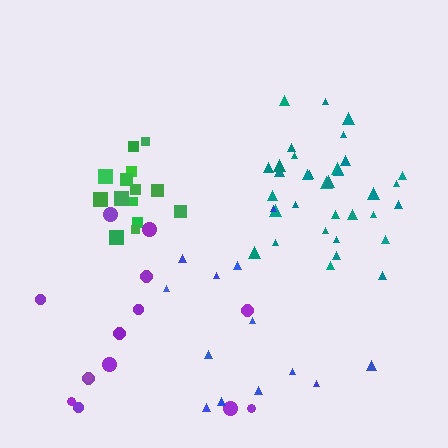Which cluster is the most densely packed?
Teal.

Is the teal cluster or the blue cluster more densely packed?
Teal.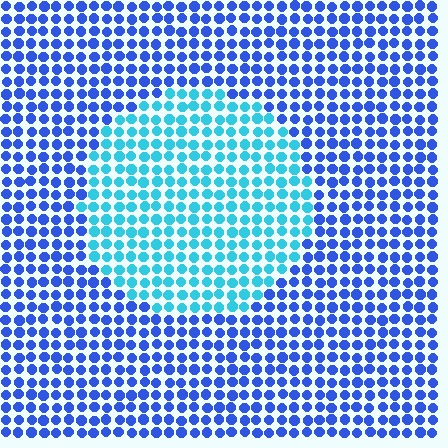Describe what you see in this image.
The image is filled with small blue elements in a uniform arrangement. A circle-shaped region is visible where the elements are tinted to a slightly different hue, forming a subtle color boundary.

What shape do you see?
I see a circle.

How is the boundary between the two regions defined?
The boundary is defined purely by a slight shift in hue (about 40 degrees). Spacing, size, and orientation are identical on both sides.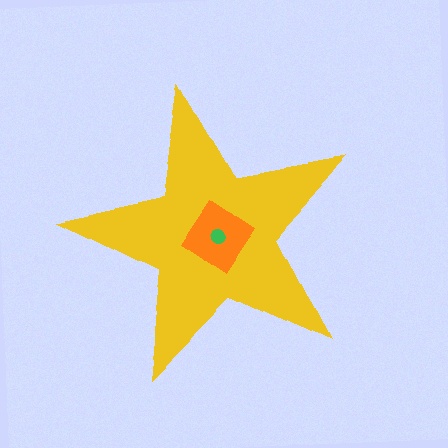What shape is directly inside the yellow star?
The orange diamond.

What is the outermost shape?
The yellow star.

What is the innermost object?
The green circle.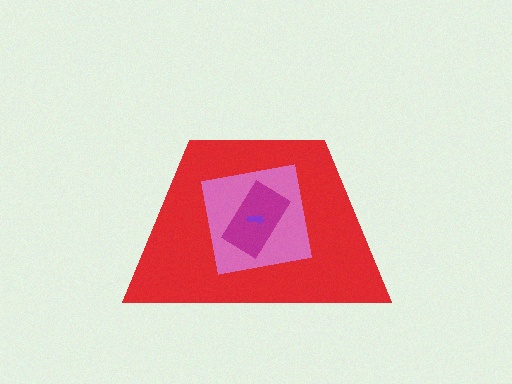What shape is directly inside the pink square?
The magenta rectangle.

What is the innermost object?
The purple arrow.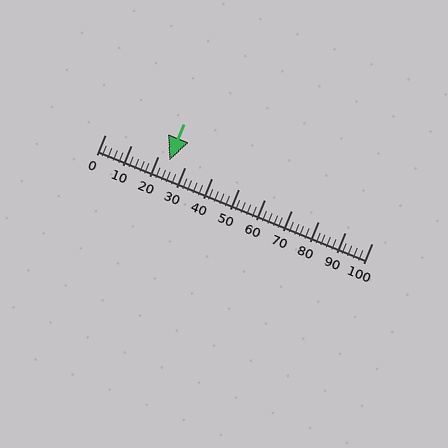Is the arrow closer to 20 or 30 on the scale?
The arrow is closer to 20.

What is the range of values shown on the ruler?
The ruler shows values from 0 to 100.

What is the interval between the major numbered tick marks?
The major tick marks are spaced 10 units apart.